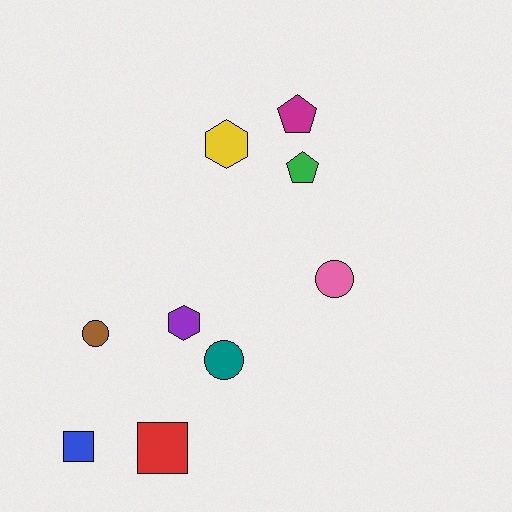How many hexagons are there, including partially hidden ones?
There are 2 hexagons.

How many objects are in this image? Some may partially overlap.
There are 9 objects.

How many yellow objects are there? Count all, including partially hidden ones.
There is 1 yellow object.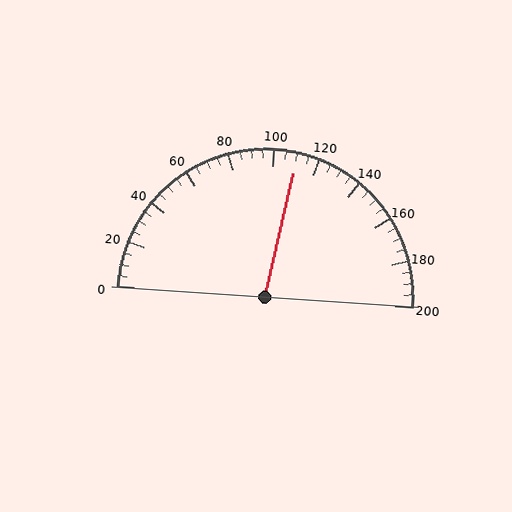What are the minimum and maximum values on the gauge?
The gauge ranges from 0 to 200.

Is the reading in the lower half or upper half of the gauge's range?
The reading is in the upper half of the range (0 to 200).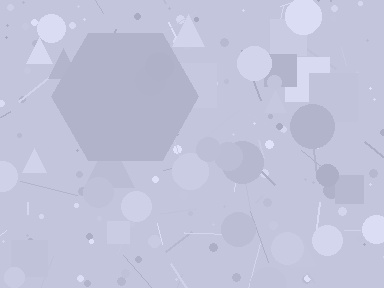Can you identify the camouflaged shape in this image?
The camouflaged shape is a hexagon.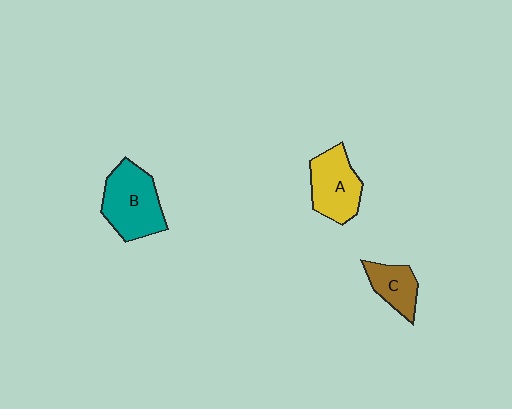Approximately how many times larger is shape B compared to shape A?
Approximately 1.2 times.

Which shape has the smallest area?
Shape C (brown).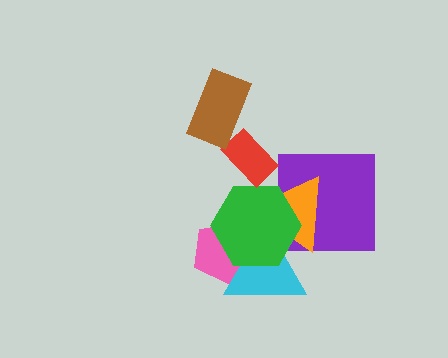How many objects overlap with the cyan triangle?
3 objects overlap with the cyan triangle.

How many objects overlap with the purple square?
2 objects overlap with the purple square.